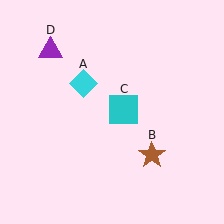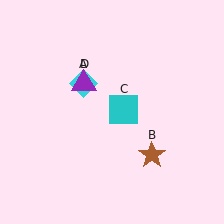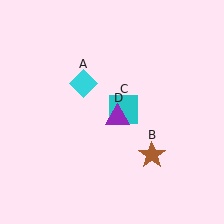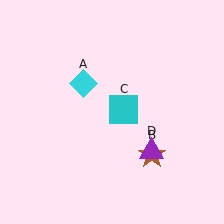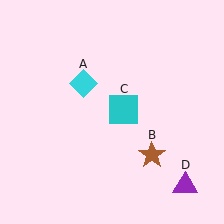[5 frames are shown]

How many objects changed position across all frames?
1 object changed position: purple triangle (object D).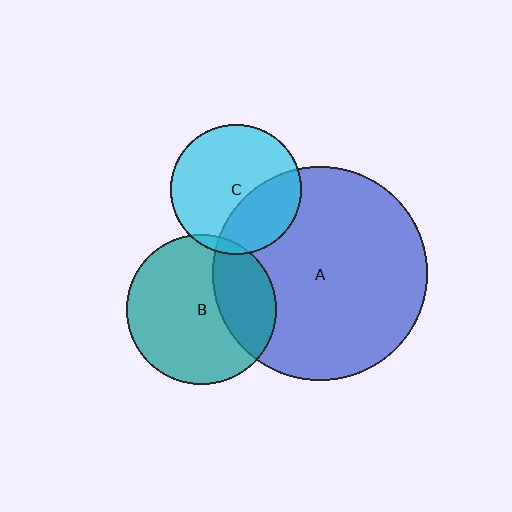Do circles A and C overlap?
Yes.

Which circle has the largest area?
Circle A (blue).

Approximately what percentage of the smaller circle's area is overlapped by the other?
Approximately 35%.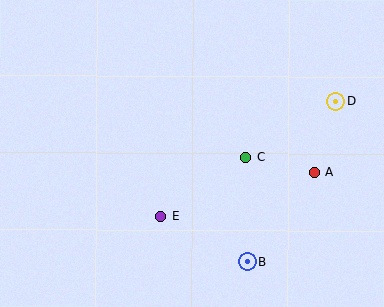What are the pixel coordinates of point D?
Point D is at (336, 101).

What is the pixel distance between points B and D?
The distance between B and D is 184 pixels.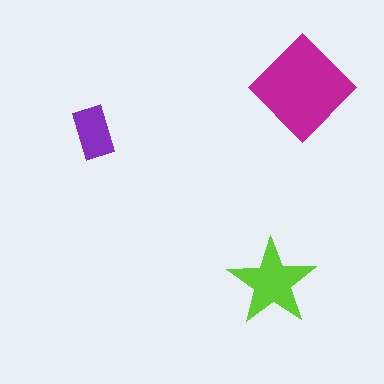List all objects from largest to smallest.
The magenta diamond, the lime star, the purple rectangle.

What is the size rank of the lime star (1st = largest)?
2nd.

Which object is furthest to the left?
The purple rectangle is leftmost.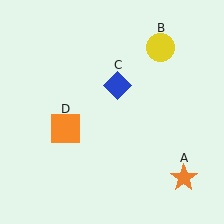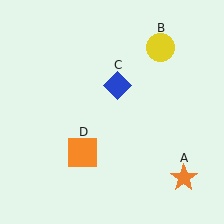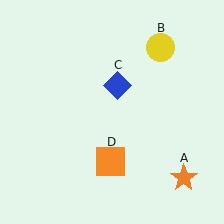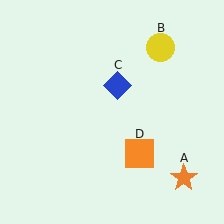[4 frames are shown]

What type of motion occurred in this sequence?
The orange square (object D) rotated counterclockwise around the center of the scene.